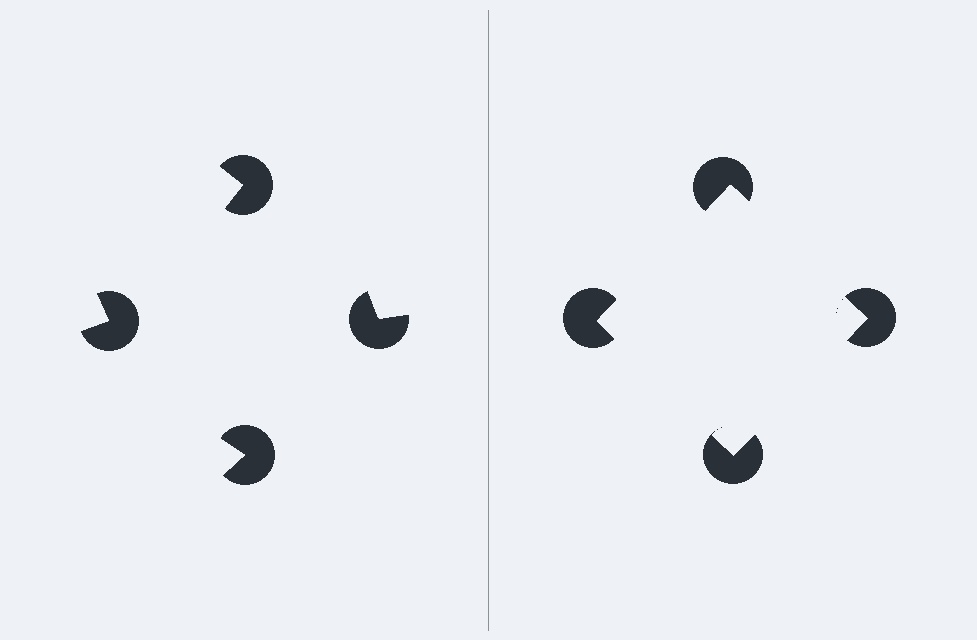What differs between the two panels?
The pac-man discs are positioned identically on both sides; only the wedge orientations differ. On the right they align to a square; on the left they are misaligned.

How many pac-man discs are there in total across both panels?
8 — 4 on each side.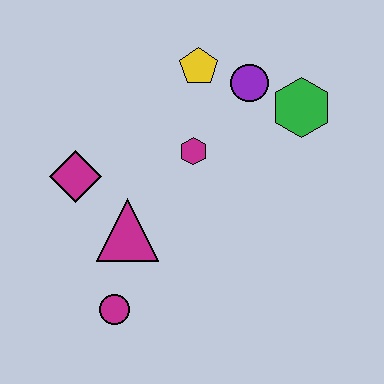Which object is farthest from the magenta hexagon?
The magenta circle is farthest from the magenta hexagon.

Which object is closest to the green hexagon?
The purple circle is closest to the green hexagon.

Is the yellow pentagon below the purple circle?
No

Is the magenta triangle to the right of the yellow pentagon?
No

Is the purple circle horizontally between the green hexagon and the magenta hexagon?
Yes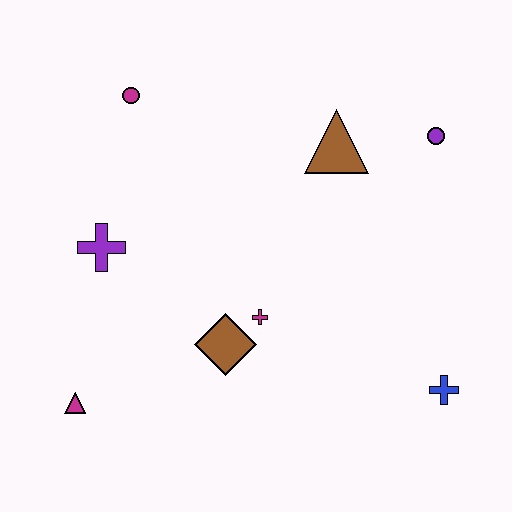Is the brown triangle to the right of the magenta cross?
Yes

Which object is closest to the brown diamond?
The magenta cross is closest to the brown diamond.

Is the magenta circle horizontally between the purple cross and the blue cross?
Yes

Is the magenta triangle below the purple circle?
Yes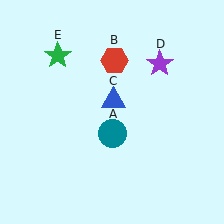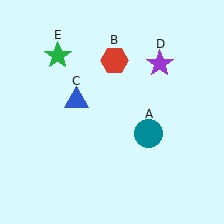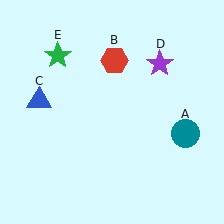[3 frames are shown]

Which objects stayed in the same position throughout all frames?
Red hexagon (object B) and purple star (object D) and green star (object E) remained stationary.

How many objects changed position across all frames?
2 objects changed position: teal circle (object A), blue triangle (object C).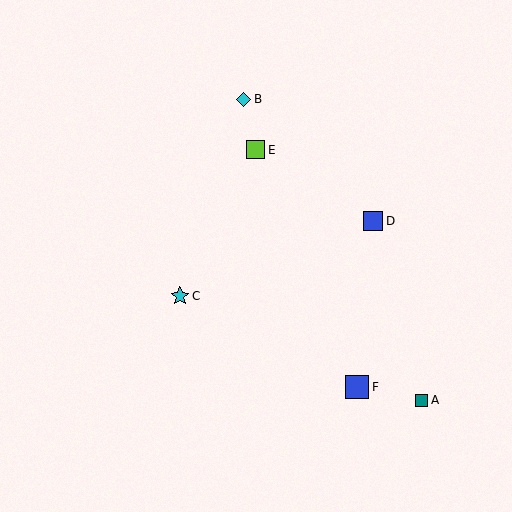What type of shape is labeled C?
Shape C is a cyan star.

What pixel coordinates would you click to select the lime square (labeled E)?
Click at (256, 150) to select the lime square E.